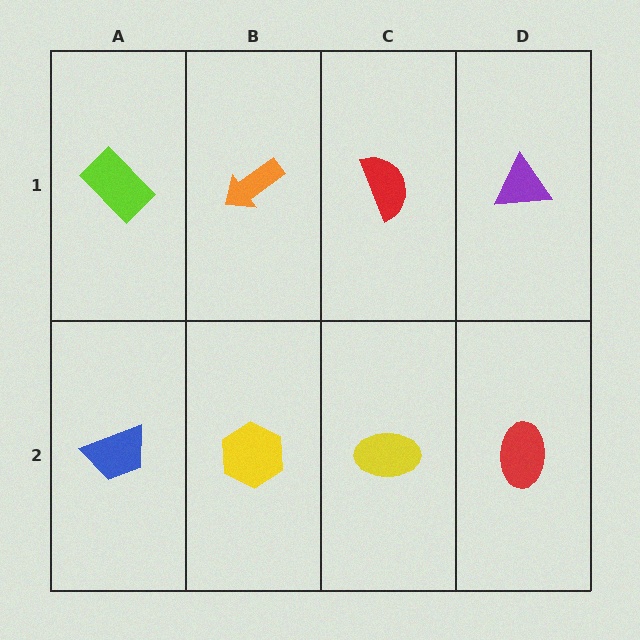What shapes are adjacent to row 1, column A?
A blue trapezoid (row 2, column A), an orange arrow (row 1, column B).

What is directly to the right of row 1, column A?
An orange arrow.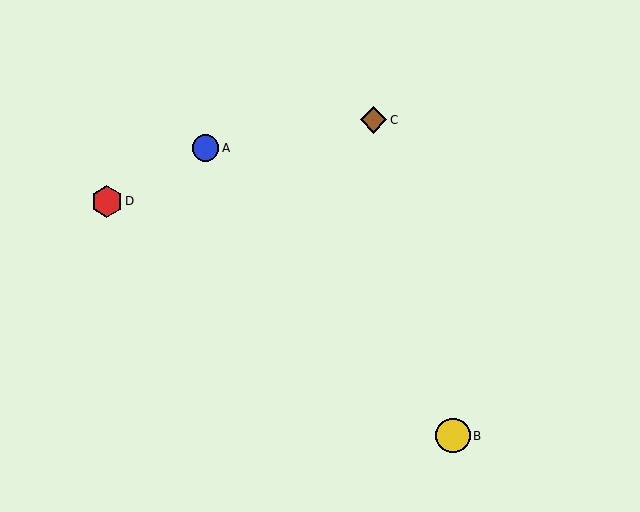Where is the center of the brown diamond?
The center of the brown diamond is at (373, 120).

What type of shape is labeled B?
Shape B is a yellow circle.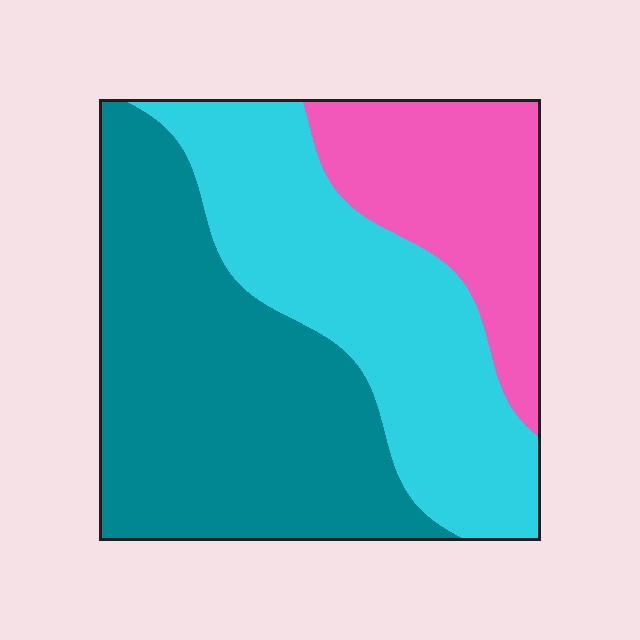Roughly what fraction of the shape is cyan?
Cyan covers about 35% of the shape.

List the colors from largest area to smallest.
From largest to smallest: teal, cyan, pink.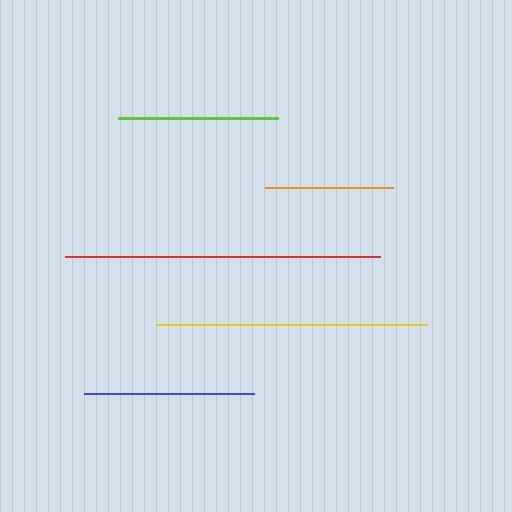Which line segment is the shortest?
The orange line is the shortest at approximately 129 pixels.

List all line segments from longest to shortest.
From longest to shortest: red, yellow, blue, lime, orange.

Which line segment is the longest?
The red line is the longest at approximately 315 pixels.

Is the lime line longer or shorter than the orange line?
The lime line is longer than the orange line.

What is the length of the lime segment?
The lime segment is approximately 159 pixels long.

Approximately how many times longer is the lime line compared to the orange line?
The lime line is approximately 1.2 times the length of the orange line.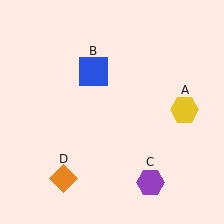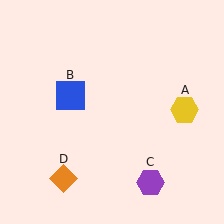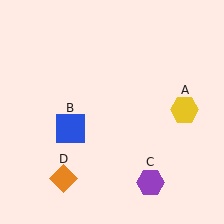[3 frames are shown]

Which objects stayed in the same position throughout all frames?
Yellow hexagon (object A) and purple hexagon (object C) and orange diamond (object D) remained stationary.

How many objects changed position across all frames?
1 object changed position: blue square (object B).